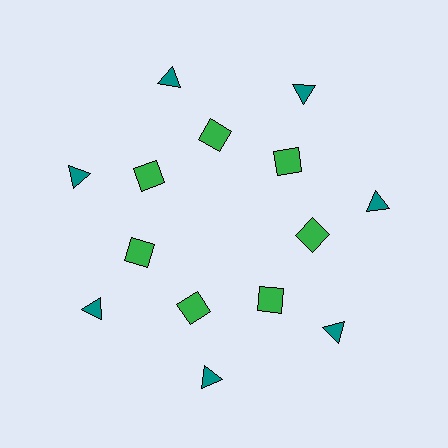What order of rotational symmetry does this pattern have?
This pattern has 7-fold rotational symmetry.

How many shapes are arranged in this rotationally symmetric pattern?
There are 14 shapes, arranged in 7 groups of 2.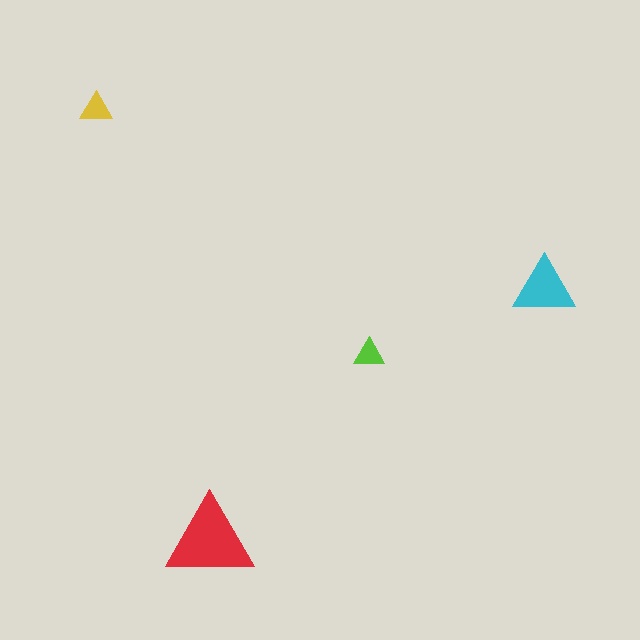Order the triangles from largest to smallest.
the red one, the cyan one, the yellow one, the lime one.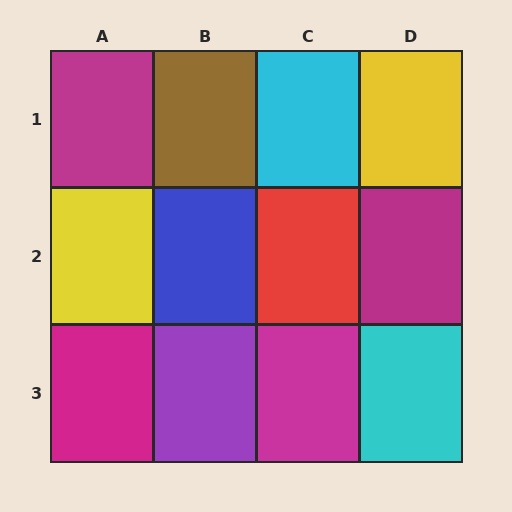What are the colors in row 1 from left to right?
Magenta, brown, cyan, yellow.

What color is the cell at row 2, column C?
Red.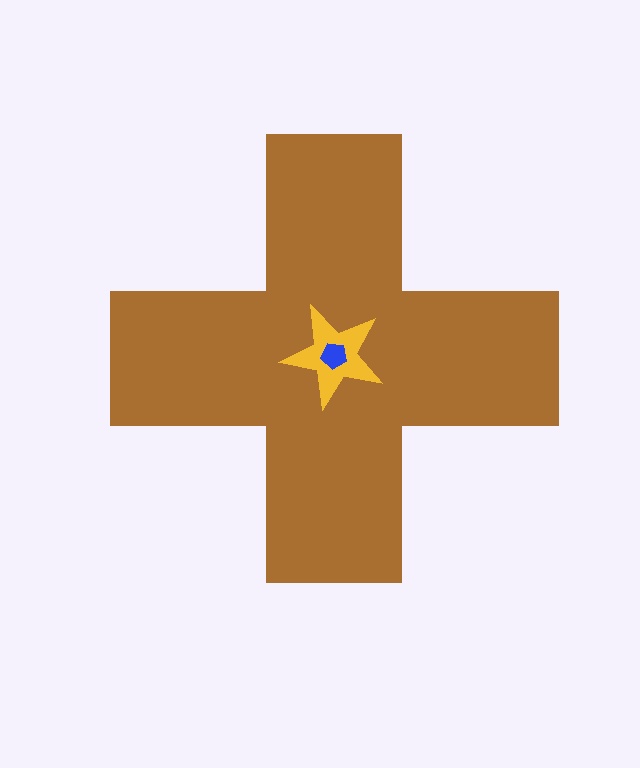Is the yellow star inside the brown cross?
Yes.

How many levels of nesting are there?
3.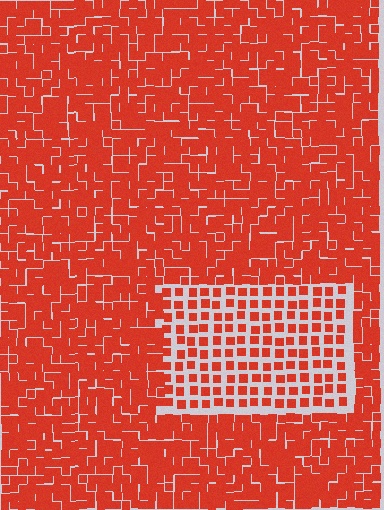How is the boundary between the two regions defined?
The boundary is defined by a change in element density (approximately 2.1x ratio). All elements are the same color, size, and shape.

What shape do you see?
I see a rectangle.